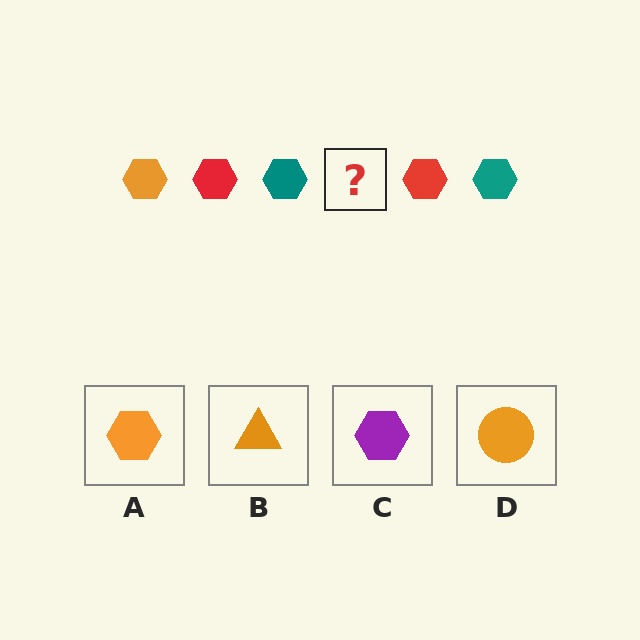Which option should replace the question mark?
Option A.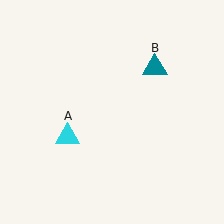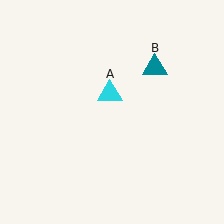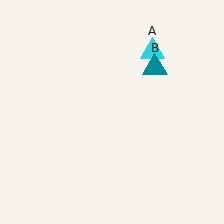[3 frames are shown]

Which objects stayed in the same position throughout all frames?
Teal triangle (object B) remained stationary.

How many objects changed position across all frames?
1 object changed position: cyan triangle (object A).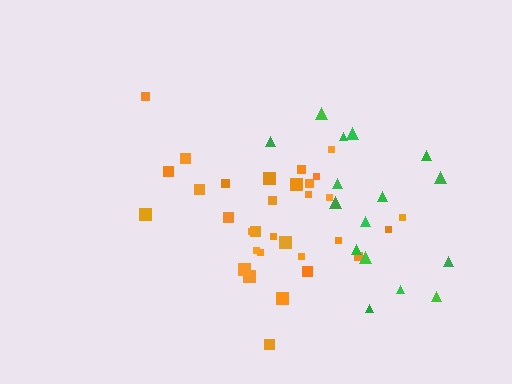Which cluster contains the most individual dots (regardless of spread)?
Orange (32).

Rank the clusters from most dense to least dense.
orange, green.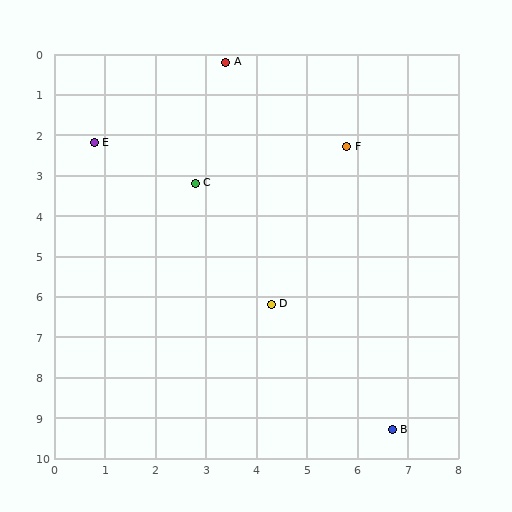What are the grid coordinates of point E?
Point E is at approximately (0.8, 2.2).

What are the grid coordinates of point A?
Point A is at approximately (3.4, 0.2).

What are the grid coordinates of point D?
Point D is at approximately (4.3, 6.2).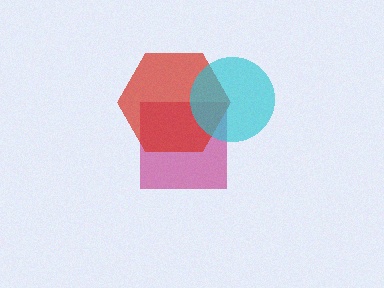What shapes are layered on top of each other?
The layered shapes are: a magenta square, a red hexagon, a cyan circle.